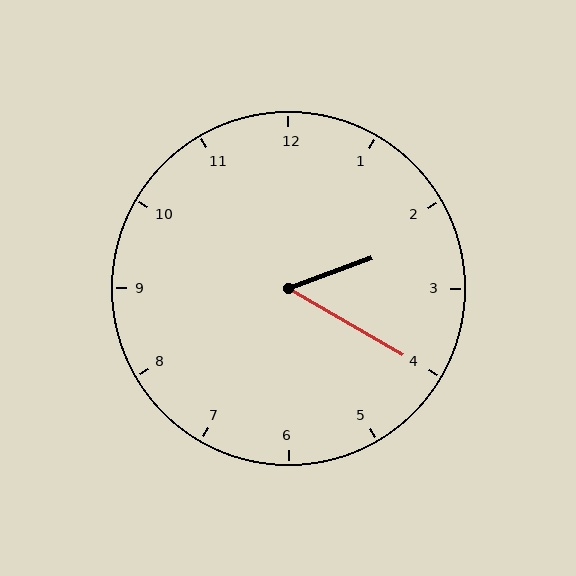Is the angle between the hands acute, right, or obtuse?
It is acute.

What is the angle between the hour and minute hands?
Approximately 50 degrees.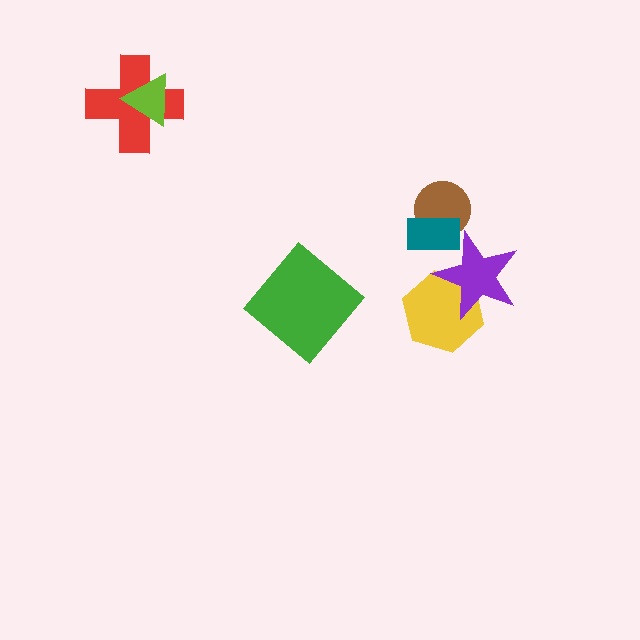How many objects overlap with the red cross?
1 object overlaps with the red cross.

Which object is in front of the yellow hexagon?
The purple star is in front of the yellow hexagon.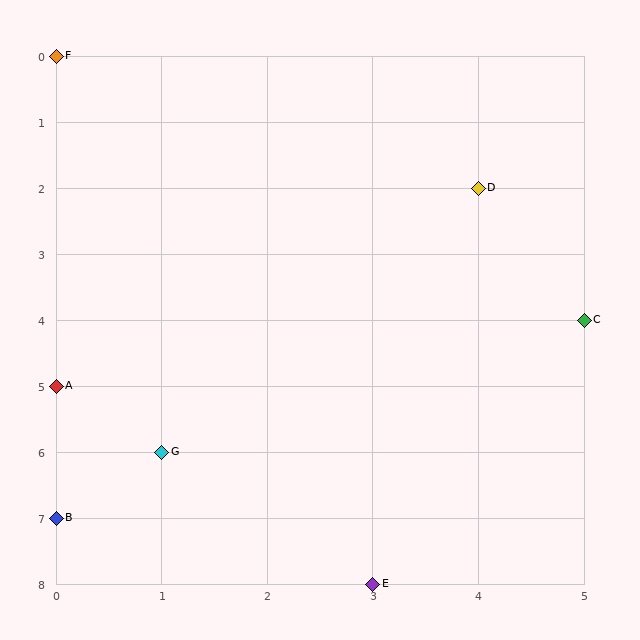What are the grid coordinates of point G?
Point G is at grid coordinates (1, 6).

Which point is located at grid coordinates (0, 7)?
Point B is at (0, 7).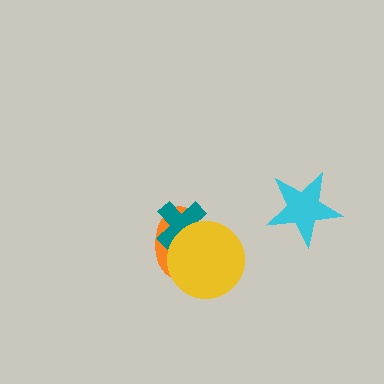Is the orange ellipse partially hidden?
Yes, it is partially covered by another shape.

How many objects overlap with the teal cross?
2 objects overlap with the teal cross.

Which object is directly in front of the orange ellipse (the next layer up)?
The teal cross is directly in front of the orange ellipse.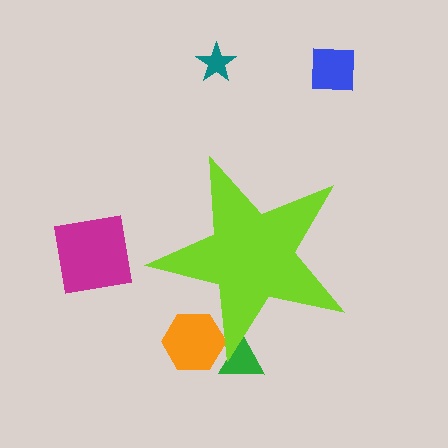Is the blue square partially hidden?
No, the blue square is fully visible.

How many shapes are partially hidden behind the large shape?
2 shapes are partially hidden.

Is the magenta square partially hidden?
No, the magenta square is fully visible.